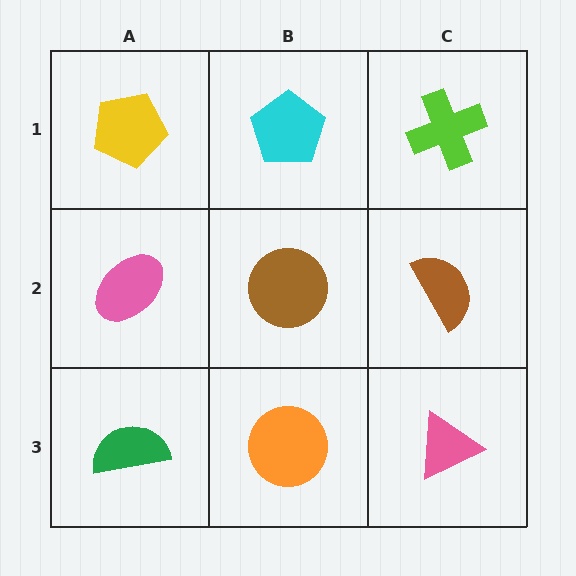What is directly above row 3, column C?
A brown semicircle.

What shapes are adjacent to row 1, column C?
A brown semicircle (row 2, column C), a cyan pentagon (row 1, column B).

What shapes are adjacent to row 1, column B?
A brown circle (row 2, column B), a yellow pentagon (row 1, column A), a lime cross (row 1, column C).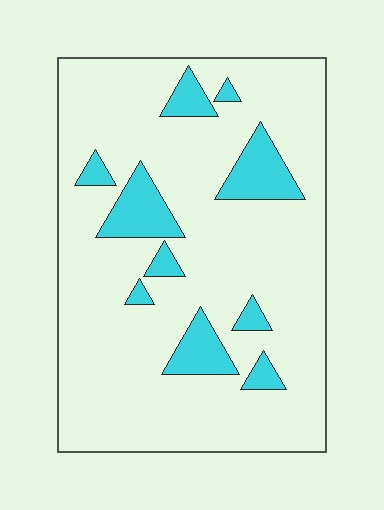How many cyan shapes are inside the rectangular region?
10.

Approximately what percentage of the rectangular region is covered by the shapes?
Approximately 15%.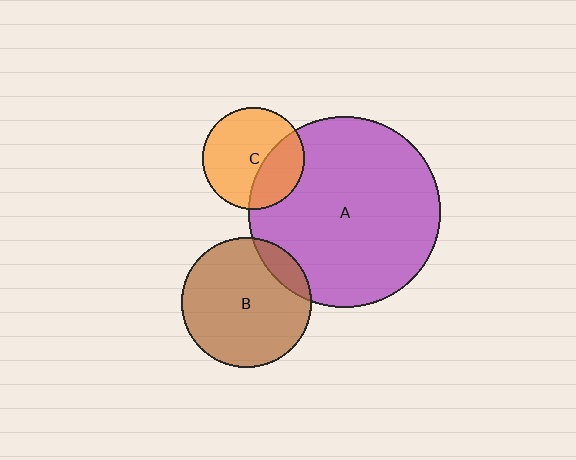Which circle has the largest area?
Circle A (purple).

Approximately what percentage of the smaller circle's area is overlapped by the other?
Approximately 35%.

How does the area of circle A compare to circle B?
Approximately 2.2 times.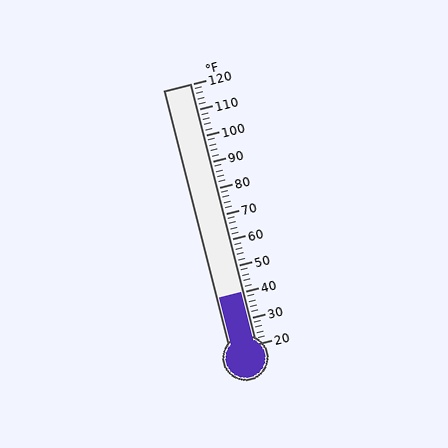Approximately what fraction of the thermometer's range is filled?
The thermometer is filled to approximately 20% of its range.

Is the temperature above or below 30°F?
The temperature is above 30°F.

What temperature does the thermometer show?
The thermometer shows approximately 40°F.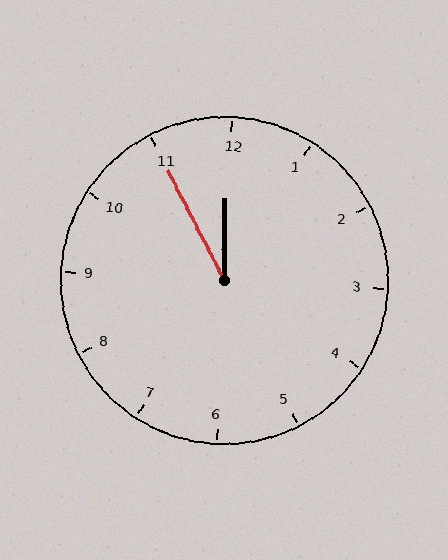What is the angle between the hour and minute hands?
Approximately 28 degrees.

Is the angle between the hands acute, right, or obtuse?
It is acute.